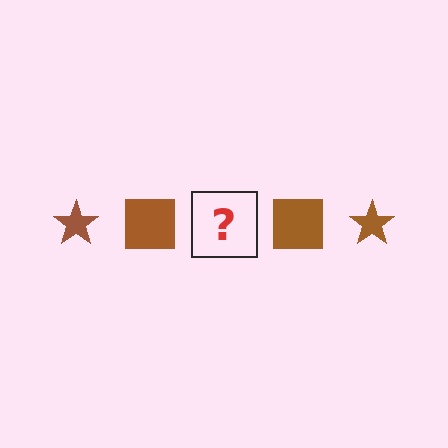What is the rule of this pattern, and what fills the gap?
The rule is that the pattern cycles through star, square shapes in brown. The gap should be filled with a brown star.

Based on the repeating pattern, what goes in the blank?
The blank should be a brown star.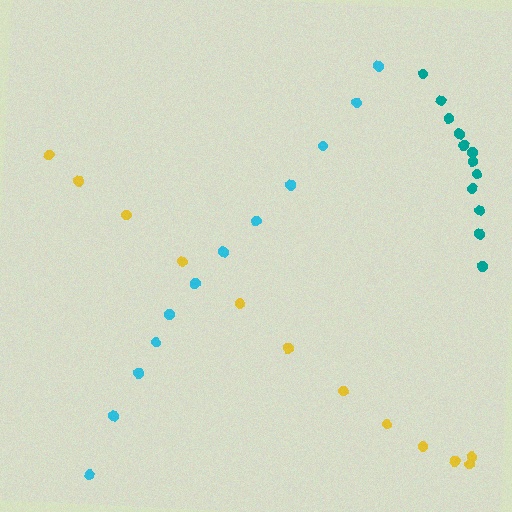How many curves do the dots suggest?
There are 3 distinct paths.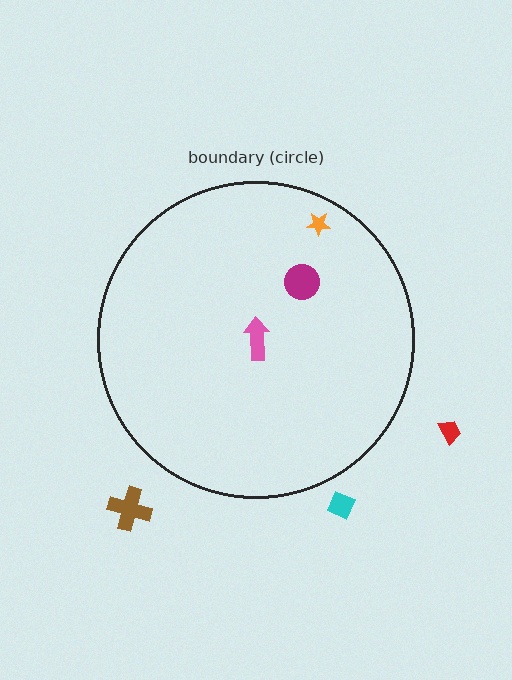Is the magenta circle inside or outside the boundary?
Inside.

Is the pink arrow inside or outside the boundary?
Inside.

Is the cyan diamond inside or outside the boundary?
Outside.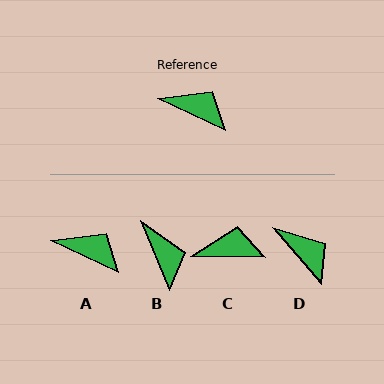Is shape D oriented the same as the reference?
No, it is off by about 24 degrees.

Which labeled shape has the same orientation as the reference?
A.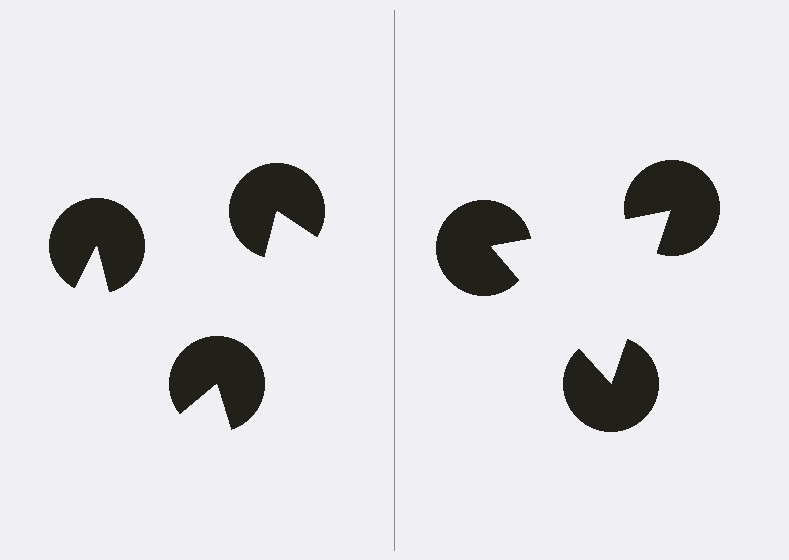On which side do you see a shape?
An illusory triangle appears on the right side. On the left side the wedge cuts are rotated, so no coherent shape forms.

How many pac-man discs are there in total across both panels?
6 — 3 on each side.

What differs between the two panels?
The pac-man discs are positioned identically on both sides; only the wedge orientations differ. On the right they align to a triangle; on the left they are misaligned.